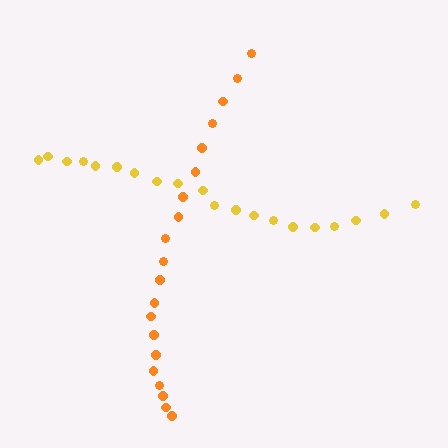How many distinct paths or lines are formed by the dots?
There are 2 distinct paths.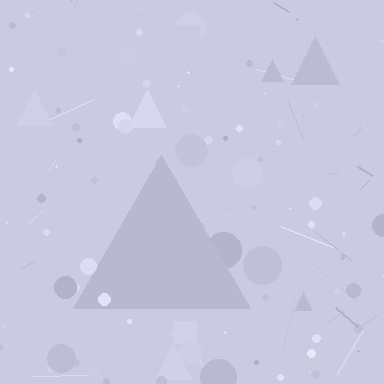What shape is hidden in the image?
A triangle is hidden in the image.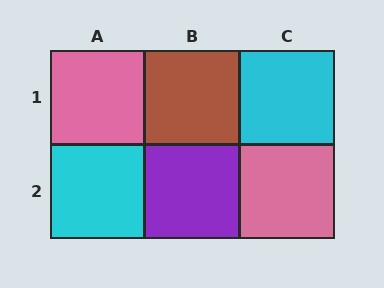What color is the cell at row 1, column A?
Pink.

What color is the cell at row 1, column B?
Brown.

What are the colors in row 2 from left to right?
Cyan, purple, pink.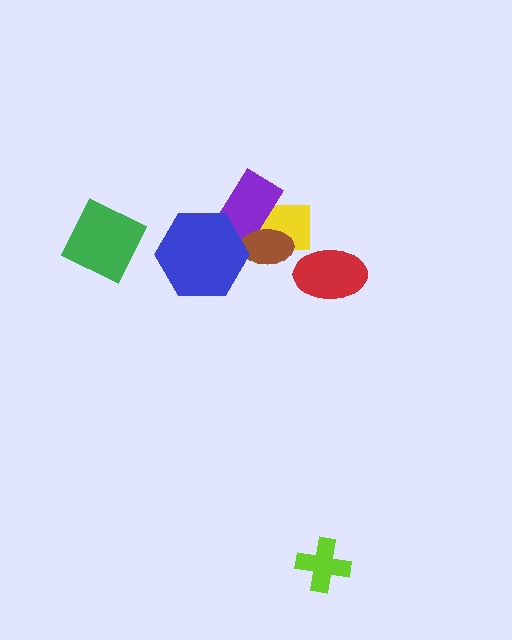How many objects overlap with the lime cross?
0 objects overlap with the lime cross.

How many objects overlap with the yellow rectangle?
2 objects overlap with the yellow rectangle.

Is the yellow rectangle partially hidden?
Yes, it is partially covered by another shape.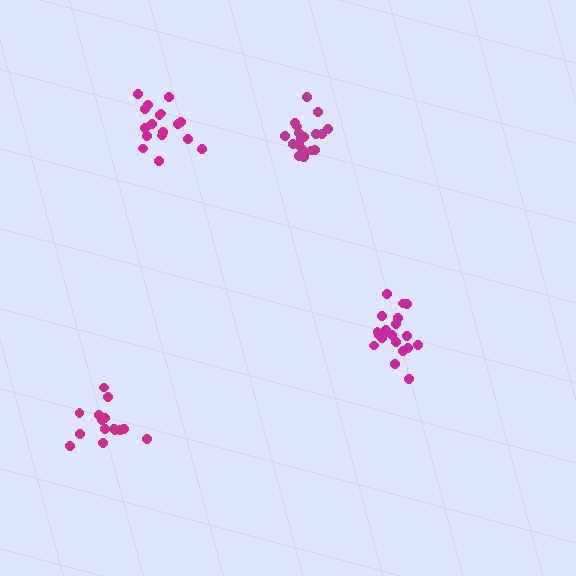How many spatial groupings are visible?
There are 4 spatial groupings.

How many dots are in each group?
Group 1: 15 dots, Group 2: 20 dots, Group 3: 20 dots, Group 4: 17 dots (72 total).